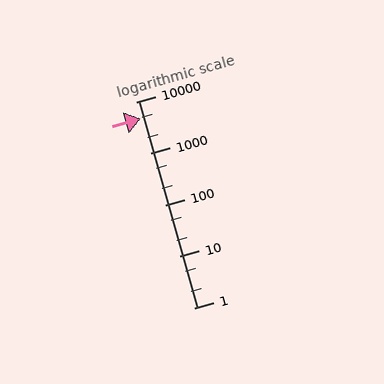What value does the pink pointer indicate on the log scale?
The pointer indicates approximately 4700.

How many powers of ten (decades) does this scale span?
The scale spans 4 decades, from 1 to 10000.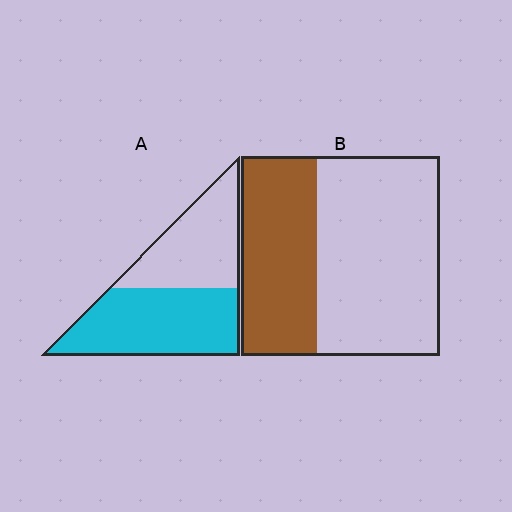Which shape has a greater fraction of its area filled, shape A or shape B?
Shape A.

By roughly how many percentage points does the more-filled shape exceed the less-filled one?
By roughly 20 percentage points (A over B).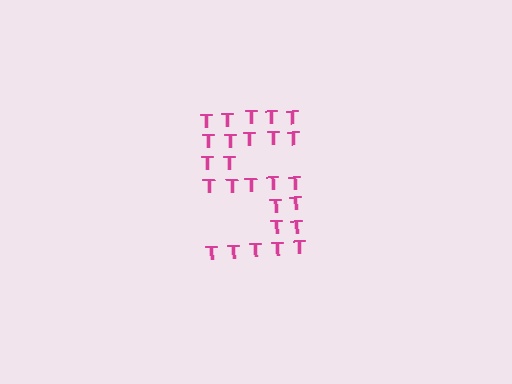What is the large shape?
The large shape is the digit 5.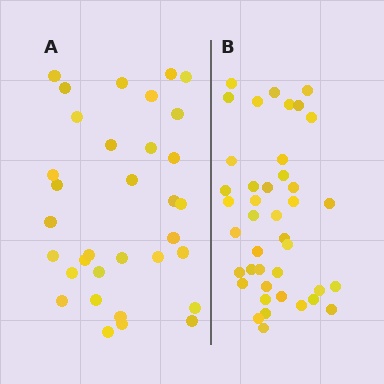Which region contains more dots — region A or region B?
Region B (the right region) has more dots.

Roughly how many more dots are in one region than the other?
Region B has roughly 8 or so more dots than region A.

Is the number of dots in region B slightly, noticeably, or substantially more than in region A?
Region B has only slightly more — the two regions are fairly close. The ratio is roughly 1.2 to 1.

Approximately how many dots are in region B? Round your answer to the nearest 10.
About 40 dots. (The exact count is 41, which rounds to 40.)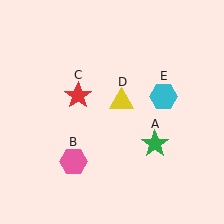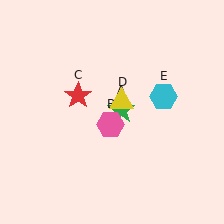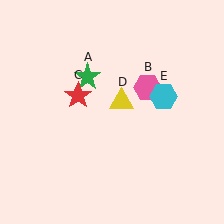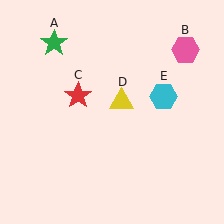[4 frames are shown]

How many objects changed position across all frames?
2 objects changed position: green star (object A), pink hexagon (object B).